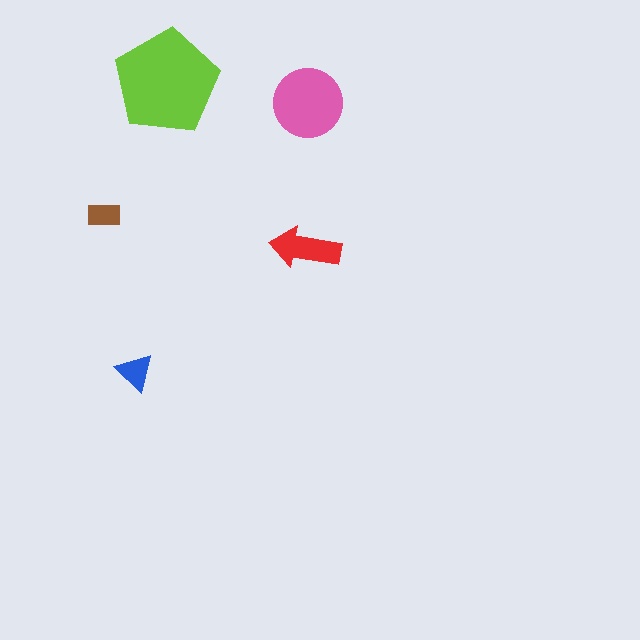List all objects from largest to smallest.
The lime pentagon, the pink circle, the red arrow, the blue triangle, the brown rectangle.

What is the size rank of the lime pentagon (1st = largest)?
1st.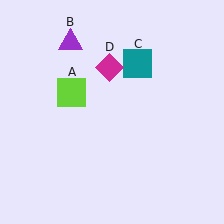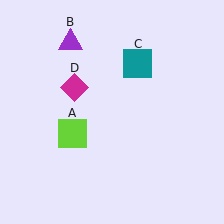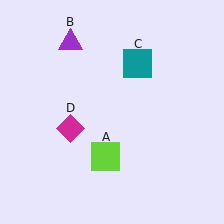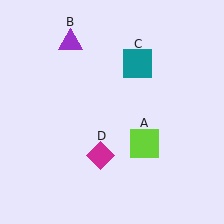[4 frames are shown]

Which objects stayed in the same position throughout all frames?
Purple triangle (object B) and teal square (object C) remained stationary.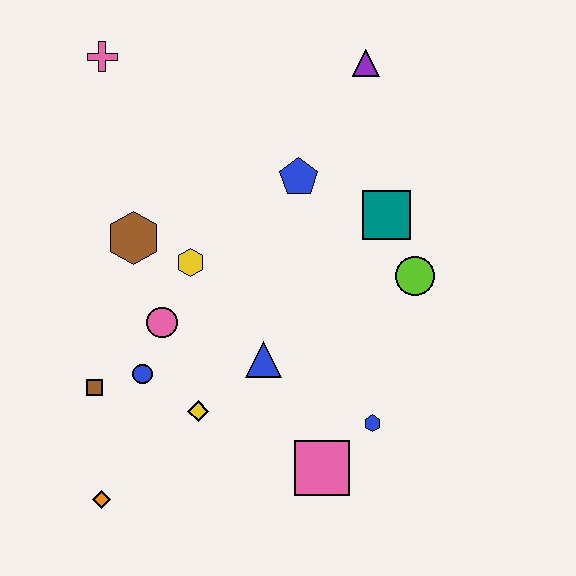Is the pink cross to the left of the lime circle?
Yes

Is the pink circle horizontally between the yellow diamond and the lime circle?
No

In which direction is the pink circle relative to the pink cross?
The pink circle is below the pink cross.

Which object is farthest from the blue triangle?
The pink cross is farthest from the blue triangle.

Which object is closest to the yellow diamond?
The blue circle is closest to the yellow diamond.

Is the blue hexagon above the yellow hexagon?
No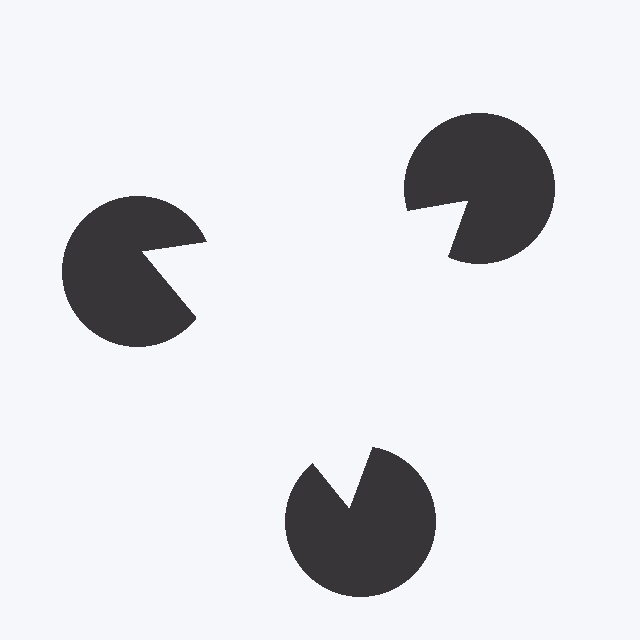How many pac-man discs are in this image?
There are 3 — one at each vertex of the illusory triangle.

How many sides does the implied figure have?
3 sides.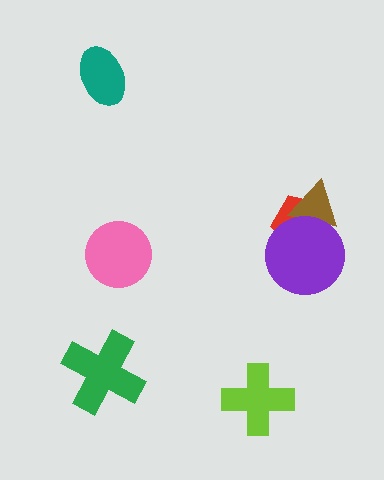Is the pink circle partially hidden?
No, no other shape covers it.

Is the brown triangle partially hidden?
Yes, it is partially covered by another shape.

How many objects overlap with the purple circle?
2 objects overlap with the purple circle.